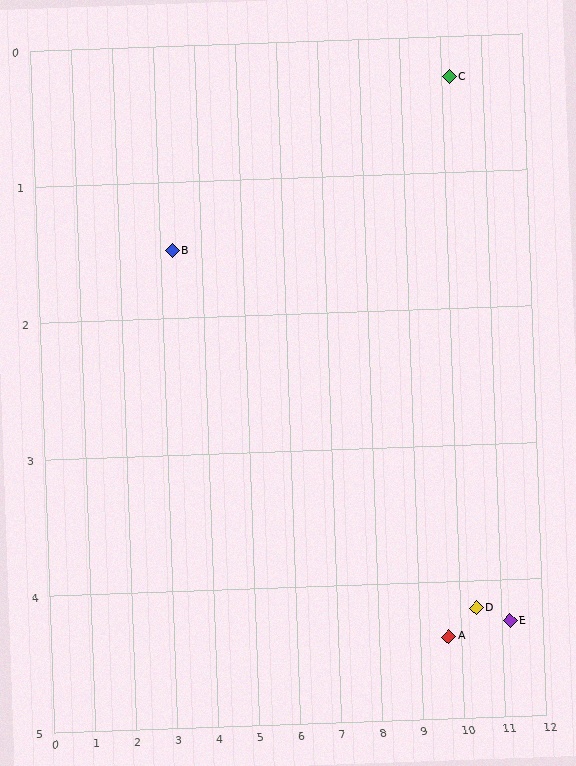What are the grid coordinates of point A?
Point A is at approximately (9.7, 4.4).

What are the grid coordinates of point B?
Point B is at approximately (3.3, 1.5).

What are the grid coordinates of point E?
Point E is at approximately (11.2, 4.3).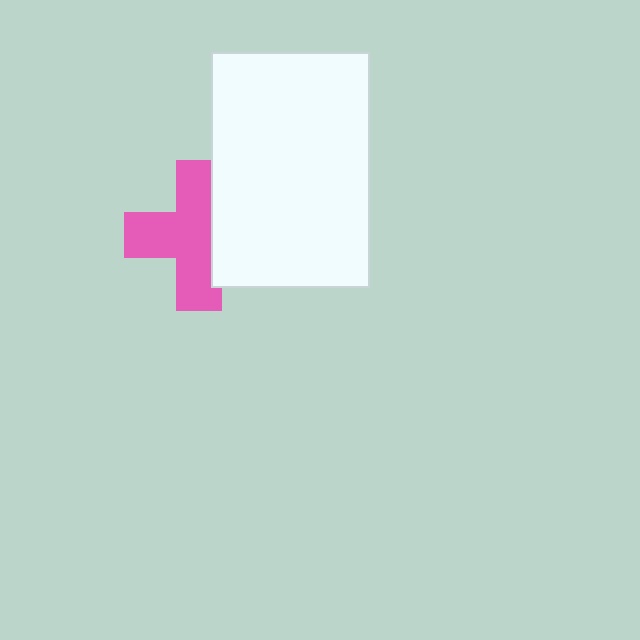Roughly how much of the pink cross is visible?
Most of it is visible (roughly 69%).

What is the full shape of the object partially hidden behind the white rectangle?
The partially hidden object is a pink cross.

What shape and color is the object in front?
The object in front is a white rectangle.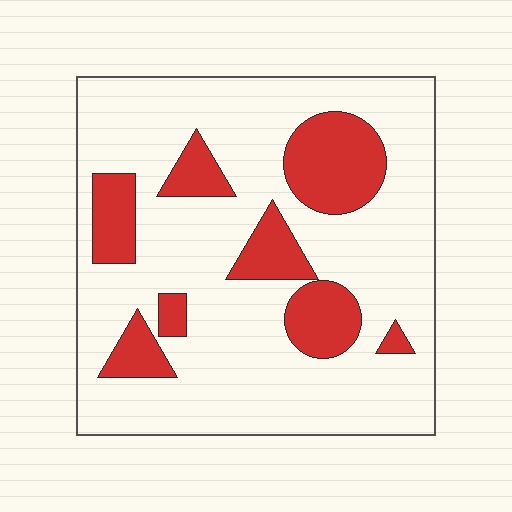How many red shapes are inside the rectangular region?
8.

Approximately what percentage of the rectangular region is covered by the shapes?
Approximately 20%.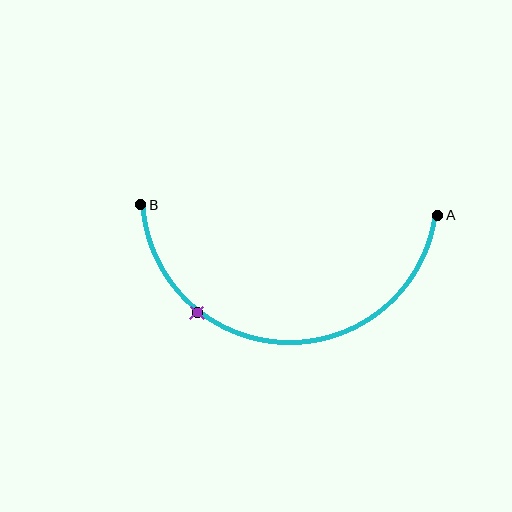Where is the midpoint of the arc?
The arc midpoint is the point on the curve farthest from the straight line joining A and B. It sits below that line.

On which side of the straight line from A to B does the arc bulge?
The arc bulges below the straight line connecting A and B.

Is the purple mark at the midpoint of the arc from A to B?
No. The purple mark lies on the arc but is closer to endpoint B. The arc midpoint would be at the point on the curve equidistant along the arc from both A and B.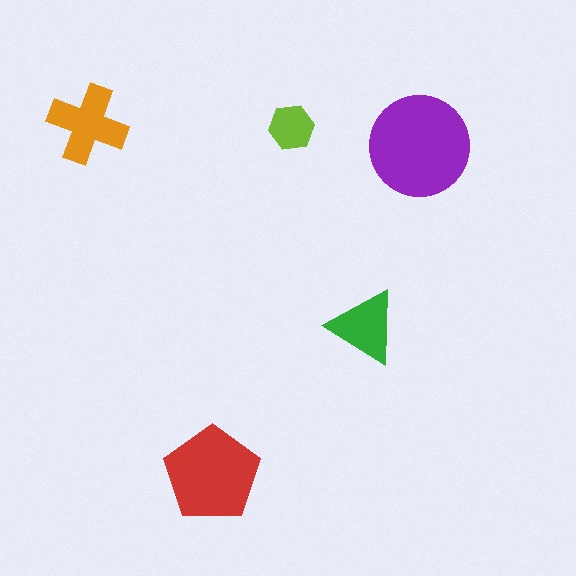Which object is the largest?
The purple circle.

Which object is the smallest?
The lime hexagon.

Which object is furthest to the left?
The orange cross is leftmost.